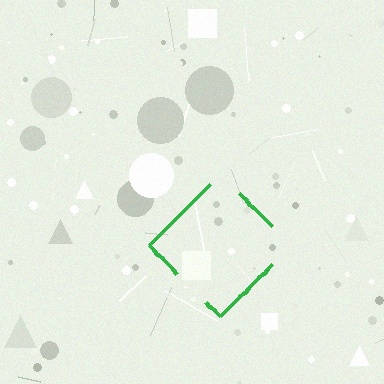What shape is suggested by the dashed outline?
The dashed outline suggests a diamond.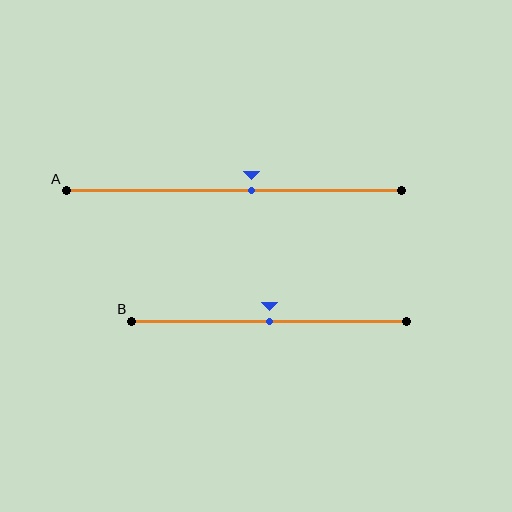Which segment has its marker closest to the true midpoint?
Segment B has its marker closest to the true midpoint.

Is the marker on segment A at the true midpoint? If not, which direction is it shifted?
No, the marker on segment A is shifted to the right by about 5% of the segment length.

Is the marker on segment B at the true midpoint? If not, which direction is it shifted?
Yes, the marker on segment B is at the true midpoint.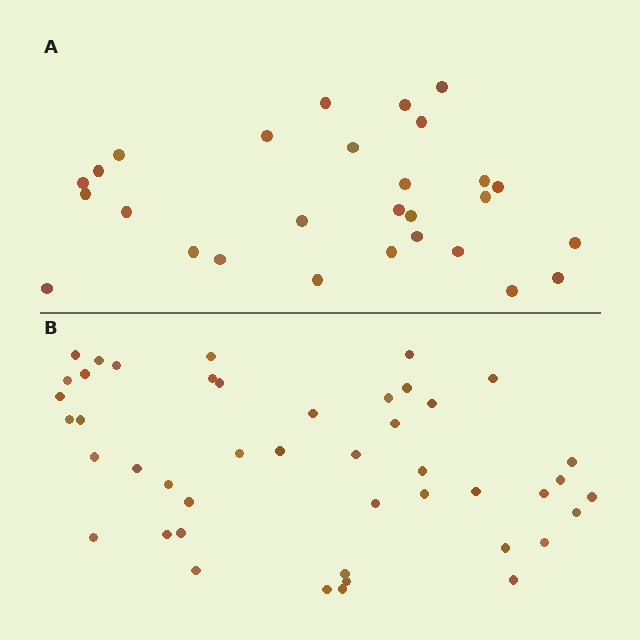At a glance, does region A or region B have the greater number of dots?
Region B (the bottom region) has more dots.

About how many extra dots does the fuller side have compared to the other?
Region B has approximately 15 more dots than region A.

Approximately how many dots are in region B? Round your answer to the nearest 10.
About 40 dots. (The exact count is 45, which rounds to 40.)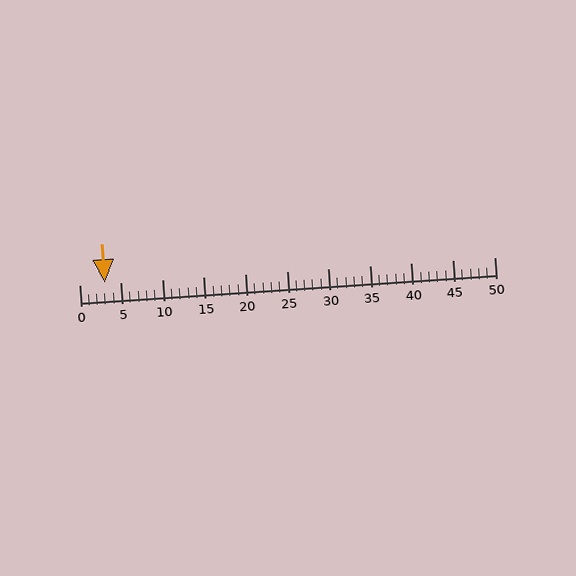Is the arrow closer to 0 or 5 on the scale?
The arrow is closer to 5.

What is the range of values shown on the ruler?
The ruler shows values from 0 to 50.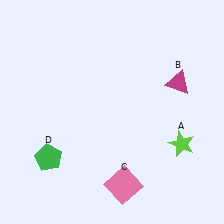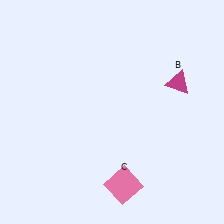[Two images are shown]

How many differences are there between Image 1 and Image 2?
There are 2 differences between the two images.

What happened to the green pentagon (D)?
The green pentagon (D) was removed in Image 2. It was in the bottom-left area of Image 1.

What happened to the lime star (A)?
The lime star (A) was removed in Image 2. It was in the bottom-right area of Image 1.